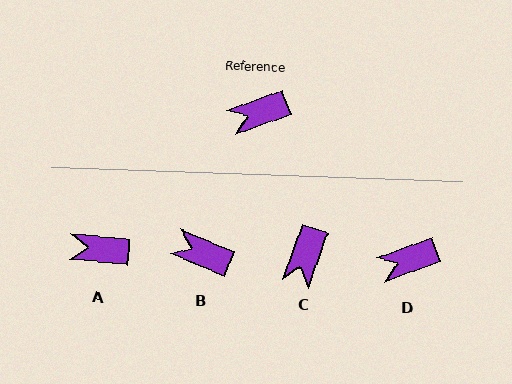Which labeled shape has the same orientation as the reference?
D.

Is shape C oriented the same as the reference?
No, it is off by about 50 degrees.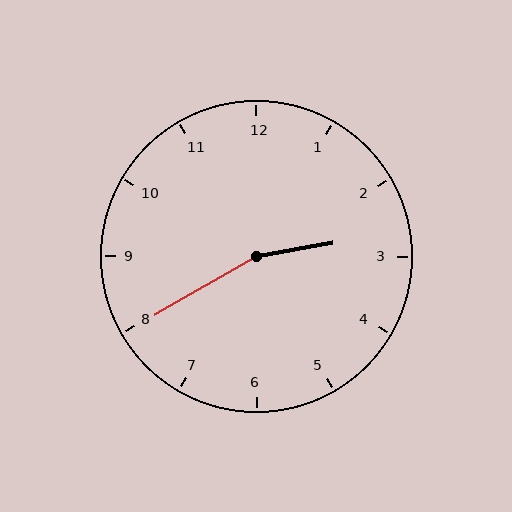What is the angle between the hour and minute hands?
Approximately 160 degrees.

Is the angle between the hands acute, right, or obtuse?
It is obtuse.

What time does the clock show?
2:40.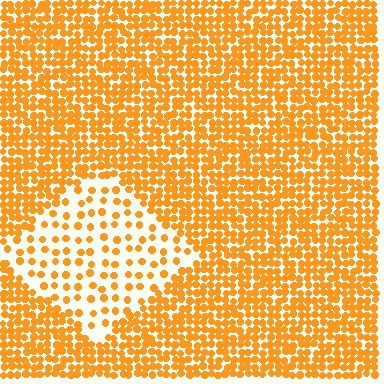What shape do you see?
I see a diamond.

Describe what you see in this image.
The image contains small orange elements arranged at two different densities. A diamond-shaped region is visible where the elements are less densely packed than the surrounding area.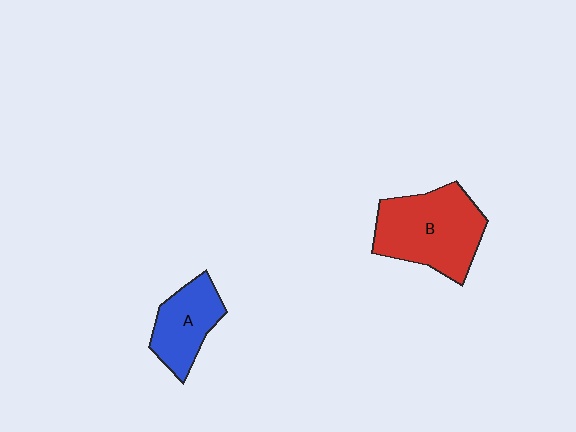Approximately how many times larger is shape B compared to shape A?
Approximately 1.6 times.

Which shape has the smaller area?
Shape A (blue).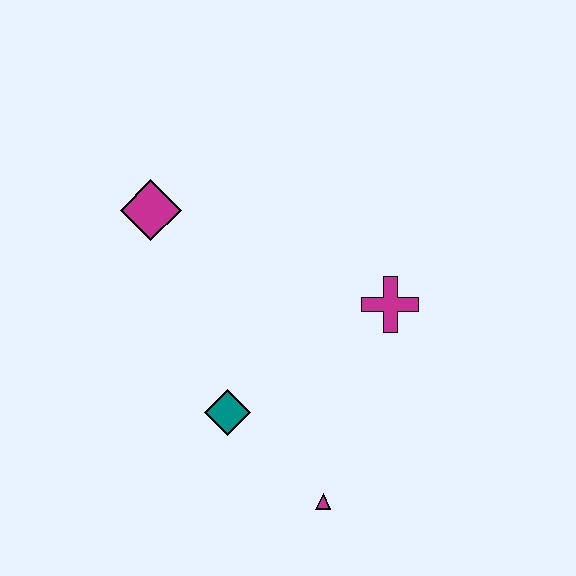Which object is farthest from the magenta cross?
The magenta diamond is farthest from the magenta cross.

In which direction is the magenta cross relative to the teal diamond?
The magenta cross is to the right of the teal diamond.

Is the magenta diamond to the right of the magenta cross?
No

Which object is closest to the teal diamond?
The magenta triangle is closest to the teal diamond.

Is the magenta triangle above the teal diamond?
No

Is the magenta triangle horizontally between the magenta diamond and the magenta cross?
Yes